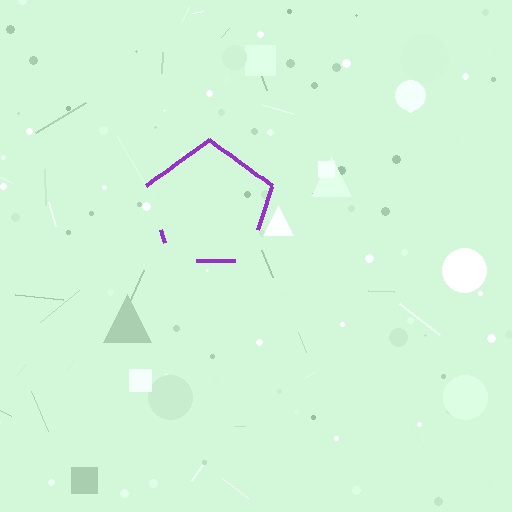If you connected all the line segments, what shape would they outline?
They would outline a pentagon.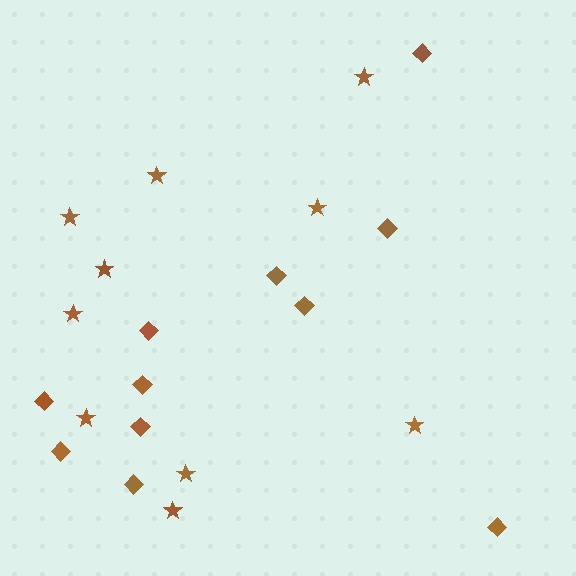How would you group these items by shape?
There are 2 groups: one group of stars (10) and one group of diamonds (11).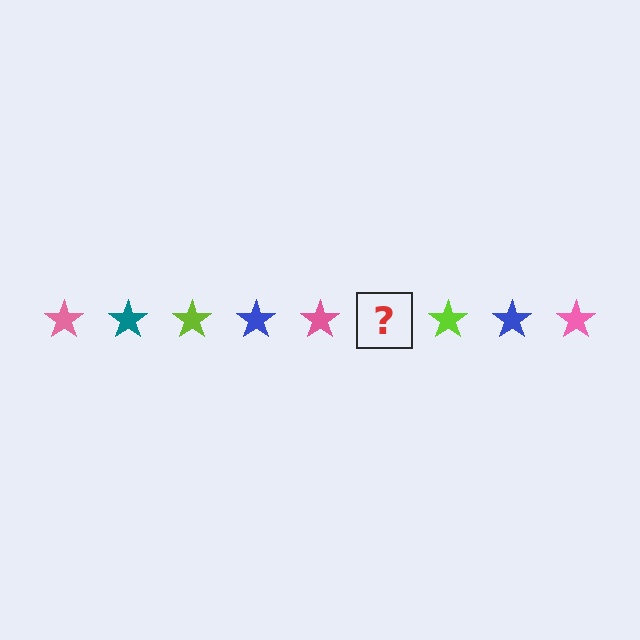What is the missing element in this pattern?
The missing element is a teal star.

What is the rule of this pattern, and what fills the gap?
The rule is that the pattern cycles through pink, teal, lime, blue stars. The gap should be filled with a teal star.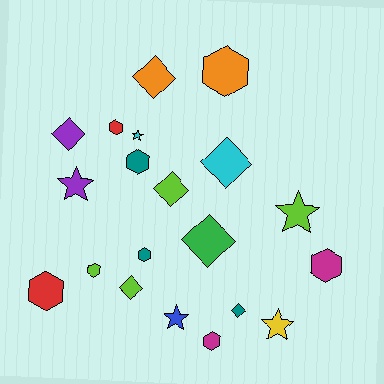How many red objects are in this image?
There are 2 red objects.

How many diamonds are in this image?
There are 7 diamonds.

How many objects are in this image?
There are 20 objects.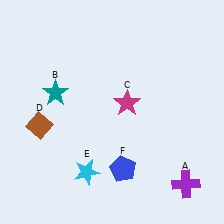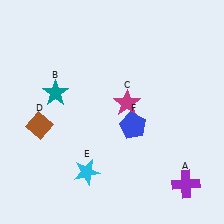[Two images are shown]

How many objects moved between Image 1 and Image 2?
1 object moved between the two images.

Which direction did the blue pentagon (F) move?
The blue pentagon (F) moved up.